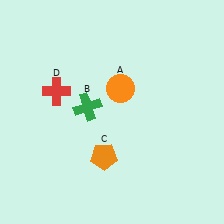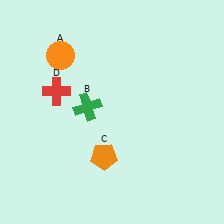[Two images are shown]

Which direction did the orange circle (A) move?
The orange circle (A) moved left.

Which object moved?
The orange circle (A) moved left.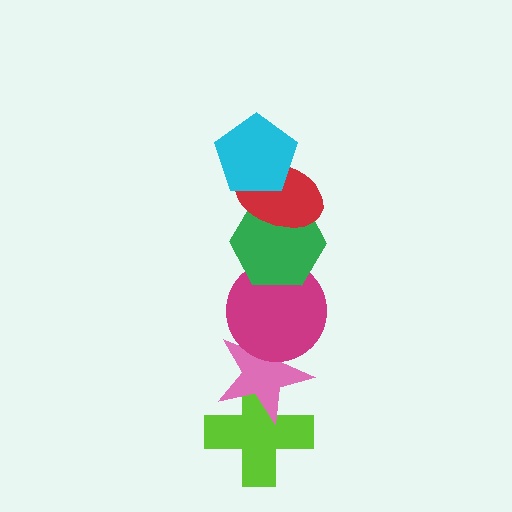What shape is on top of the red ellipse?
The cyan pentagon is on top of the red ellipse.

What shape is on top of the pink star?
The magenta circle is on top of the pink star.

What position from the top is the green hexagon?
The green hexagon is 3rd from the top.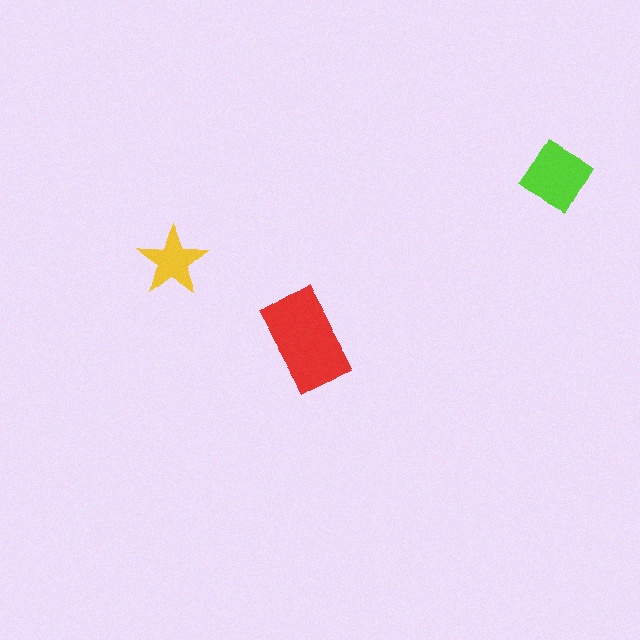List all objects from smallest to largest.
The yellow star, the lime diamond, the red rectangle.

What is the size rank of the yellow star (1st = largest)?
3rd.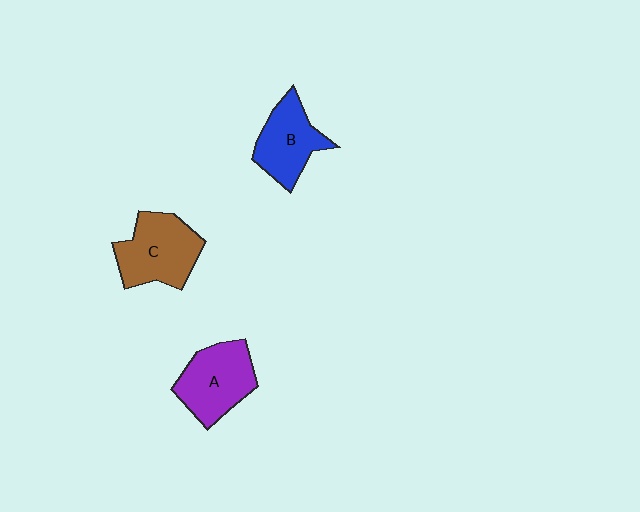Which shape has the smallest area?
Shape B (blue).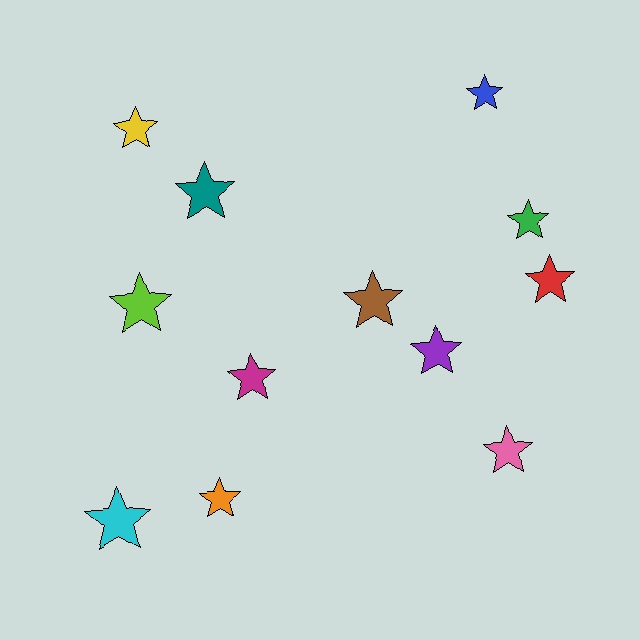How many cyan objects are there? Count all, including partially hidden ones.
There is 1 cyan object.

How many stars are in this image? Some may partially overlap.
There are 12 stars.